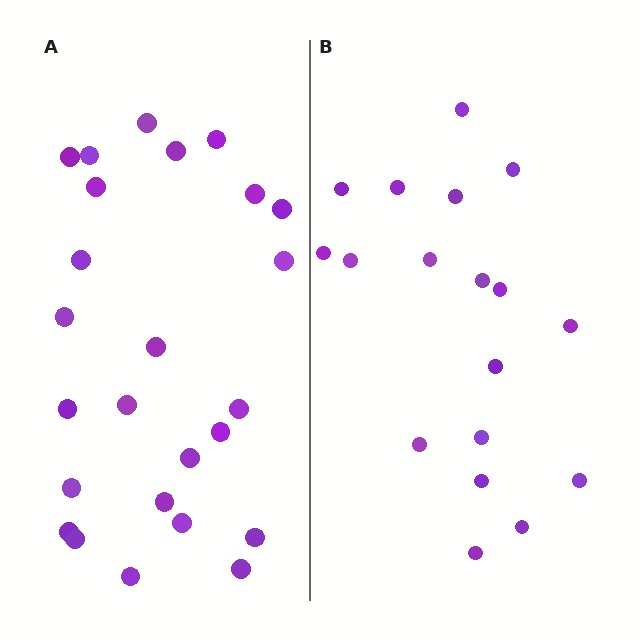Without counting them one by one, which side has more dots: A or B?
Region A (the left region) has more dots.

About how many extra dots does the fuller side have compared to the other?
Region A has roughly 8 or so more dots than region B.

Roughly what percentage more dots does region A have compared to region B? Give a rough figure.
About 40% more.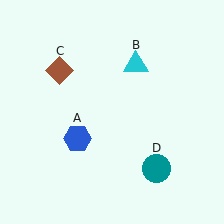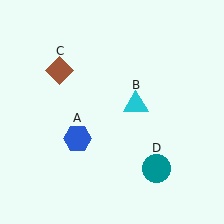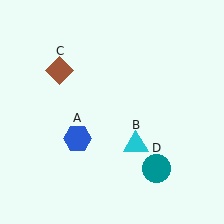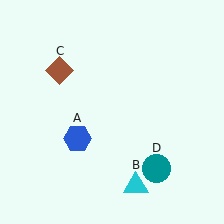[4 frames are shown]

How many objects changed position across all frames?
1 object changed position: cyan triangle (object B).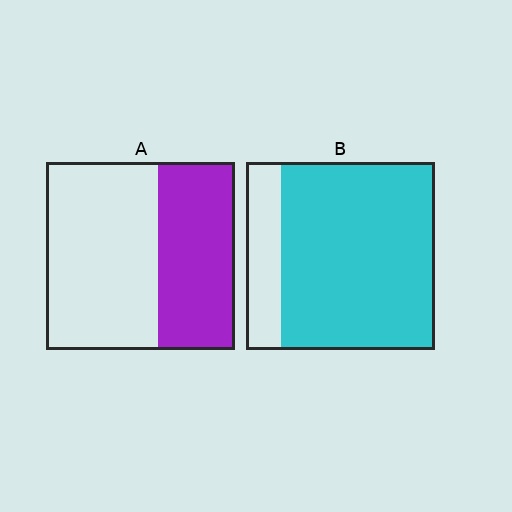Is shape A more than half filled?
No.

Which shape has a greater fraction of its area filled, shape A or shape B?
Shape B.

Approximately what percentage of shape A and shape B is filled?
A is approximately 40% and B is approximately 80%.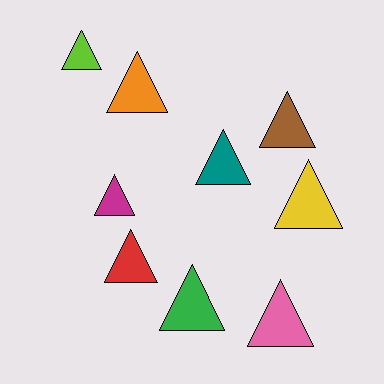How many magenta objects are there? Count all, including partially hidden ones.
There is 1 magenta object.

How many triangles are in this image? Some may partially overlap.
There are 9 triangles.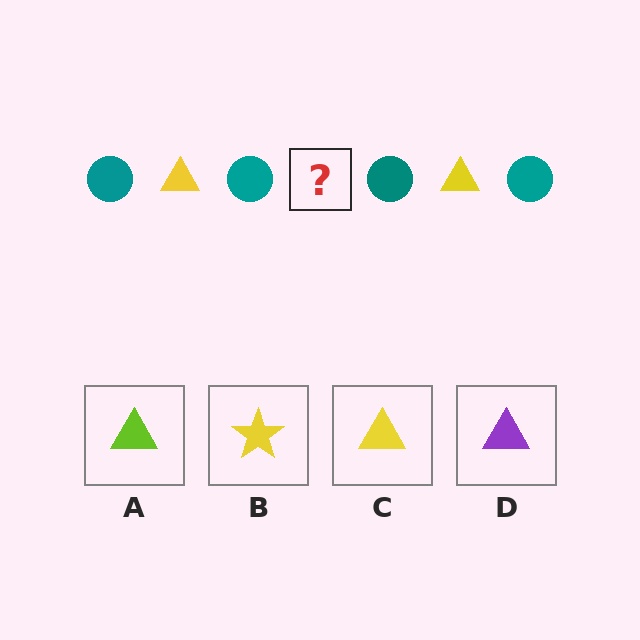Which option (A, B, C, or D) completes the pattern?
C.